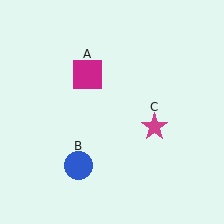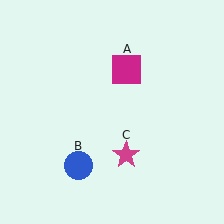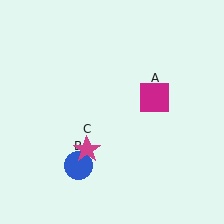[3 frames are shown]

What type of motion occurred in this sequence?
The magenta square (object A), magenta star (object C) rotated clockwise around the center of the scene.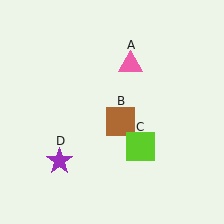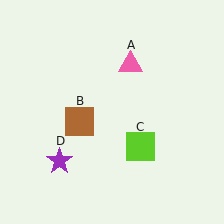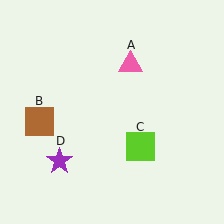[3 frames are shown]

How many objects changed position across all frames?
1 object changed position: brown square (object B).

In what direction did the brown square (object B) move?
The brown square (object B) moved left.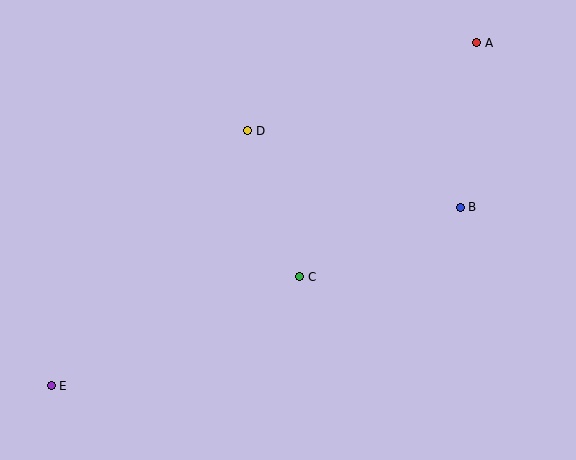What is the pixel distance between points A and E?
The distance between A and E is 546 pixels.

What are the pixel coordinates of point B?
Point B is at (460, 207).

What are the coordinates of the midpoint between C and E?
The midpoint between C and E is at (175, 331).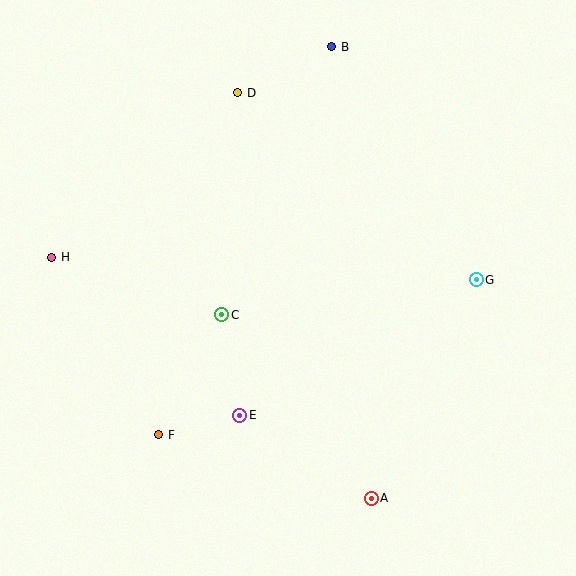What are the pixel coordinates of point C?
Point C is at (222, 315).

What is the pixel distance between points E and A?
The distance between E and A is 156 pixels.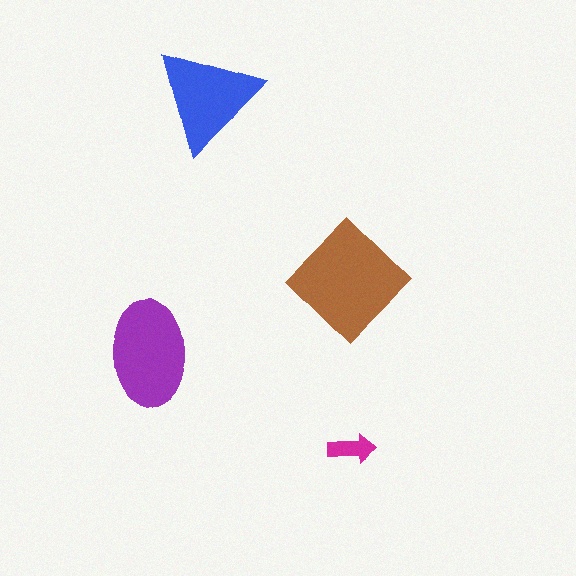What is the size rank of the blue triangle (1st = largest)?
3rd.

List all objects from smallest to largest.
The magenta arrow, the blue triangle, the purple ellipse, the brown diamond.